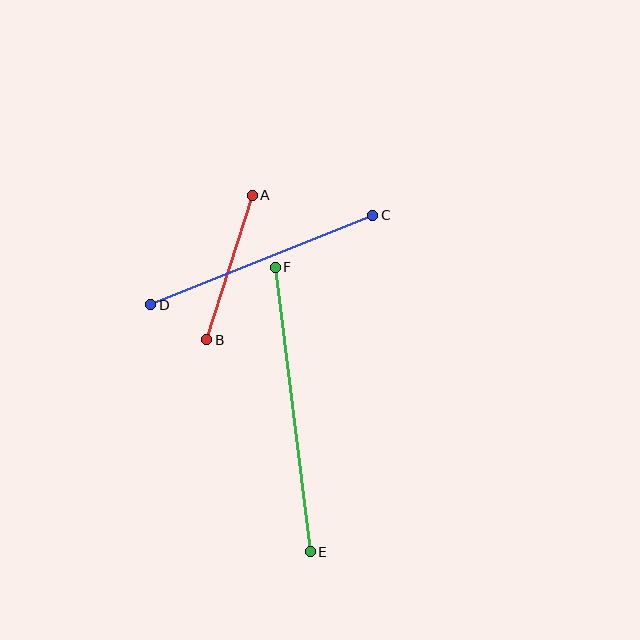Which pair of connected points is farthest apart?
Points E and F are farthest apart.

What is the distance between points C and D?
The distance is approximately 239 pixels.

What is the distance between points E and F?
The distance is approximately 287 pixels.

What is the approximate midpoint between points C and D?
The midpoint is at approximately (262, 260) pixels.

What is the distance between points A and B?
The distance is approximately 151 pixels.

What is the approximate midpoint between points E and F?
The midpoint is at approximately (293, 409) pixels.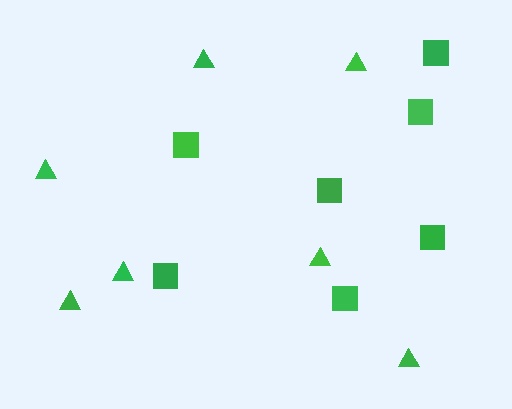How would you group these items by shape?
There are 2 groups: one group of squares (7) and one group of triangles (7).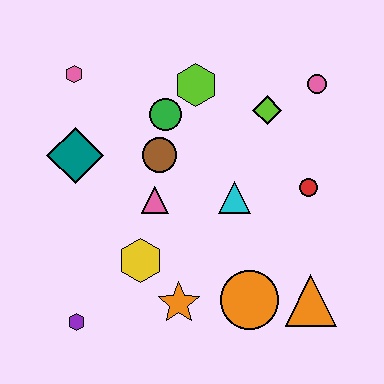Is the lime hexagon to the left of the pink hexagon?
No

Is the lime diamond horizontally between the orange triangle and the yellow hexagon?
Yes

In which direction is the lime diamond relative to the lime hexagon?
The lime diamond is to the right of the lime hexagon.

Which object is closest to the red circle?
The cyan triangle is closest to the red circle.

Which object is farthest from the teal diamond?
The orange triangle is farthest from the teal diamond.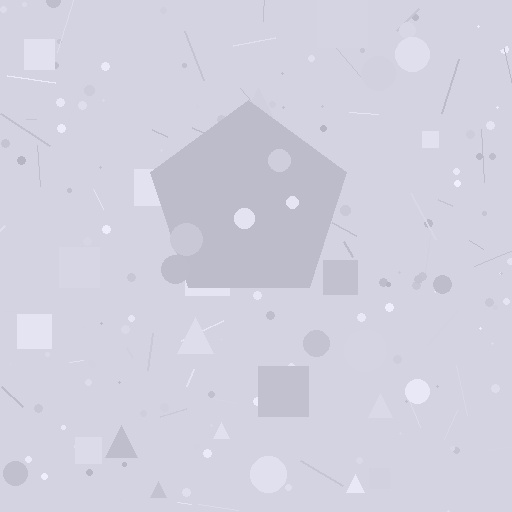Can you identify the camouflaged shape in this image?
The camouflaged shape is a pentagon.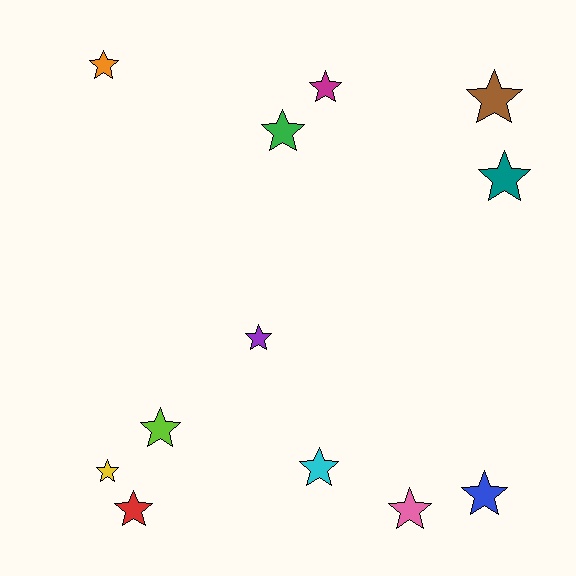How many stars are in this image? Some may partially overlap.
There are 12 stars.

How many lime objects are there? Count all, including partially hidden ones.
There is 1 lime object.